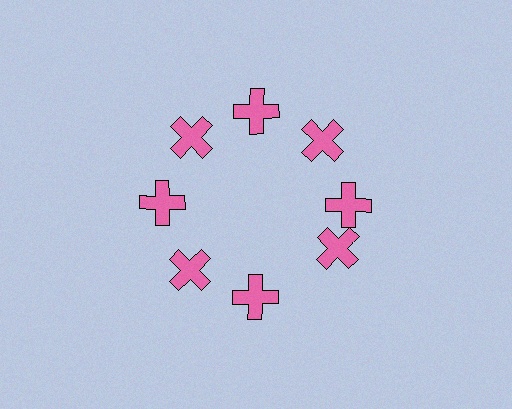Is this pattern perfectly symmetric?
No. The 8 pink crosses are arranged in a ring, but one element near the 4 o'clock position is rotated out of alignment along the ring, breaking the 8-fold rotational symmetry.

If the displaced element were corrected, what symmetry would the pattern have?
It would have 8-fold rotational symmetry — the pattern would map onto itself every 45 degrees.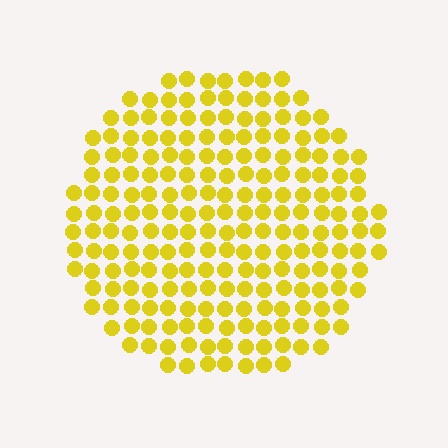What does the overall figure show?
The overall figure shows a circle.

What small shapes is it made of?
It is made of small circles.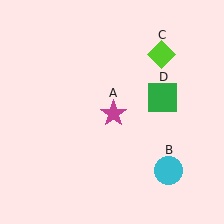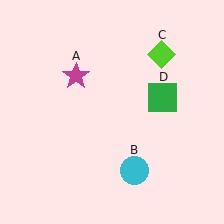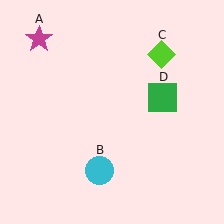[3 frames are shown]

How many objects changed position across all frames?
2 objects changed position: magenta star (object A), cyan circle (object B).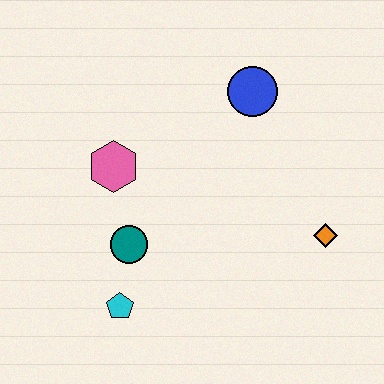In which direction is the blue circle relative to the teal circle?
The blue circle is above the teal circle.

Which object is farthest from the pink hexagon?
The orange diamond is farthest from the pink hexagon.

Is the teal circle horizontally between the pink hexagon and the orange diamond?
Yes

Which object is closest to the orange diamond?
The blue circle is closest to the orange diamond.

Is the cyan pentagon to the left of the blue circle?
Yes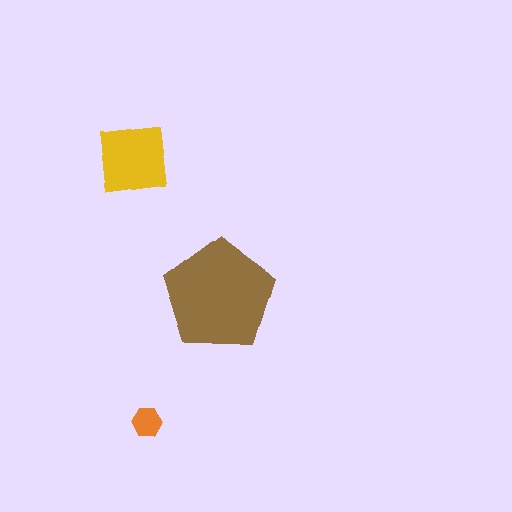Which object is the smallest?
The orange hexagon.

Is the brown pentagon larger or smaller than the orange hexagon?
Larger.